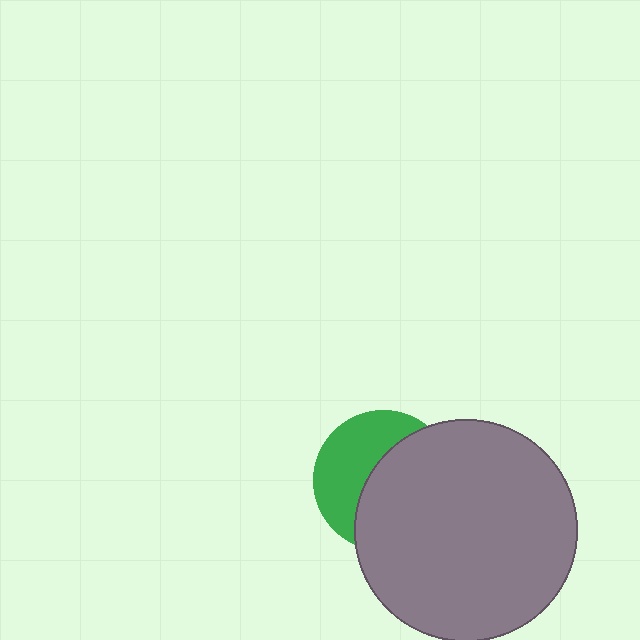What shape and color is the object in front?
The object in front is a gray circle.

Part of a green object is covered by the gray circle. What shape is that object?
It is a circle.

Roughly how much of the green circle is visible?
A small part of it is visible (roughly 43%).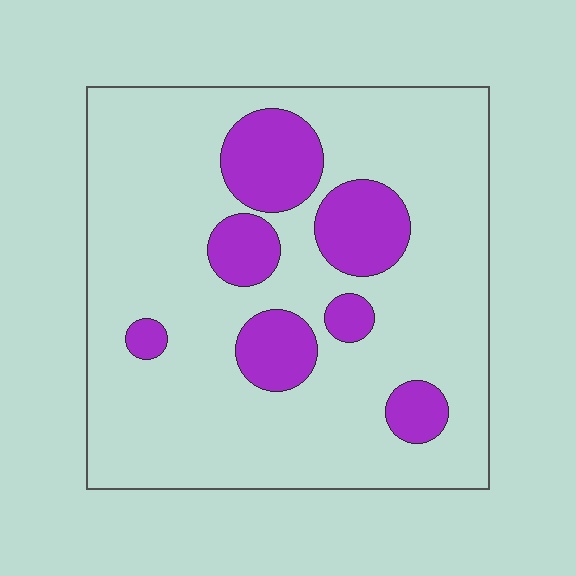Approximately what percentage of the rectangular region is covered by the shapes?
Approximately 20%.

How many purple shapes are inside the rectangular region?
7.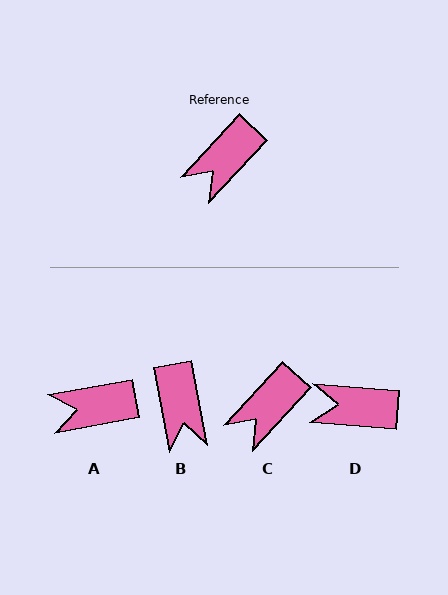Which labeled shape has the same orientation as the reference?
C.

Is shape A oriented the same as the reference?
No, it is off by about 37 degrees.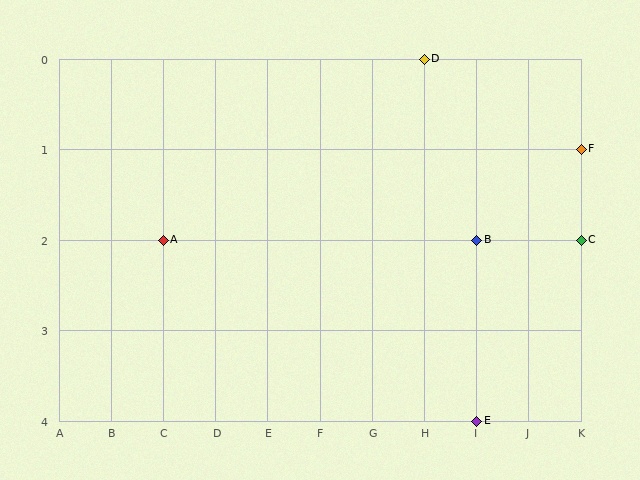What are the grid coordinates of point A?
Point A is at grid coordinates (C, 2).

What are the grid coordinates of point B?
Point B is at grid coordinates (I, 2).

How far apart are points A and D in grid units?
Points A and D are 5 columns and 2 rows apart (about 5.4 grid units diagonally).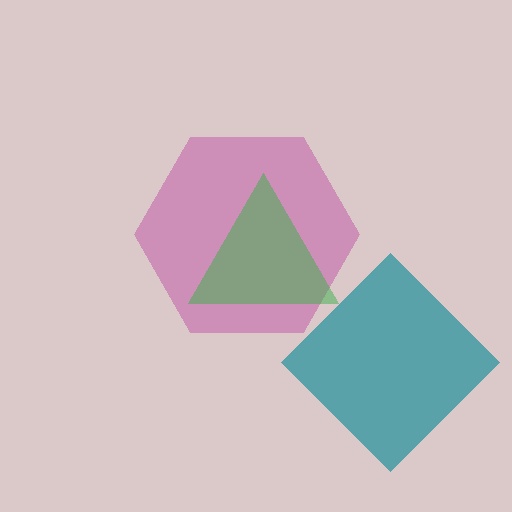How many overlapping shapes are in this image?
There are 3 overlapping shapes in the image.